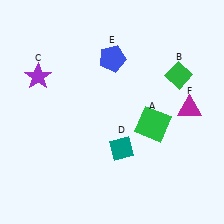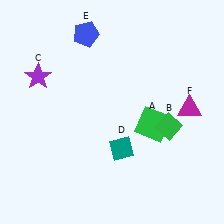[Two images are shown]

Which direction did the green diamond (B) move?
The green diamond (B) moved down.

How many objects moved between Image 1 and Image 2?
2 objects moved between the two images.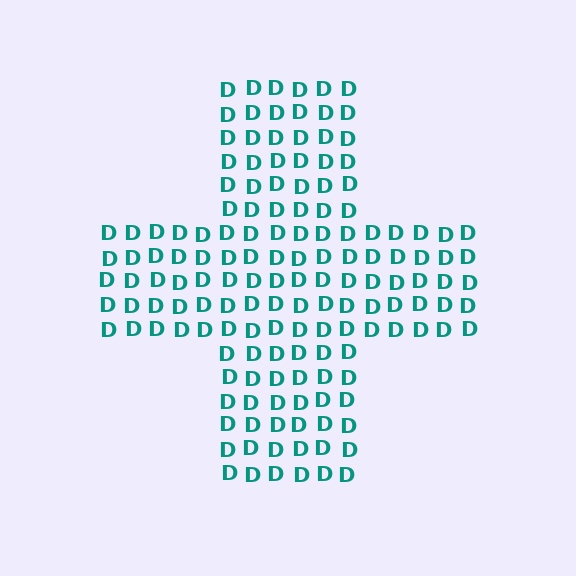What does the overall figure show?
The overall figure shows a cross.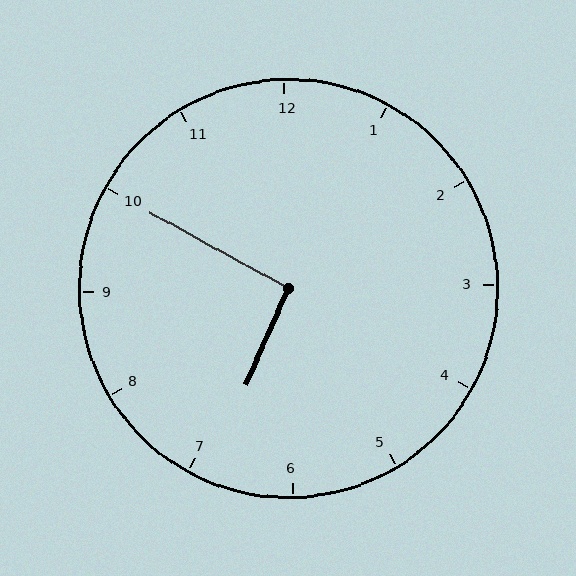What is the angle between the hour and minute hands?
Approximately 95 degrees.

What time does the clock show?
6:50.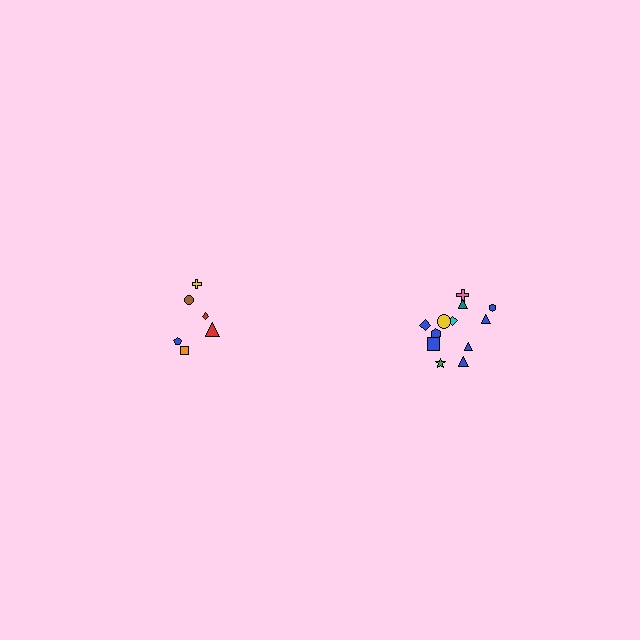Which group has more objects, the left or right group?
The right group.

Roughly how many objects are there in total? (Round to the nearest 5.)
Roughly 20 objects in total.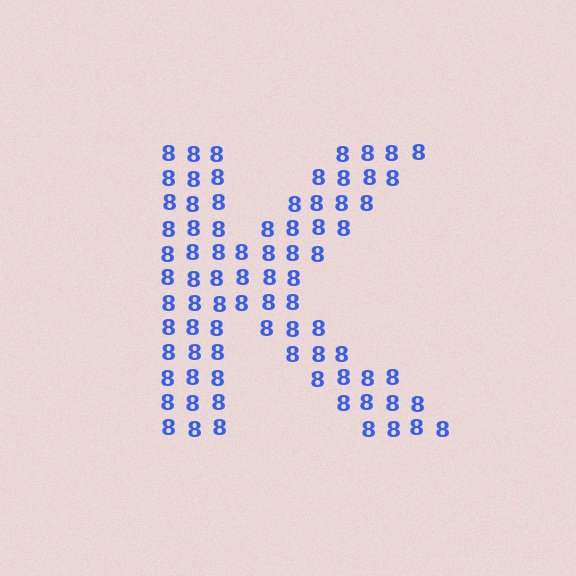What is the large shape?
The large shape is the letter K.